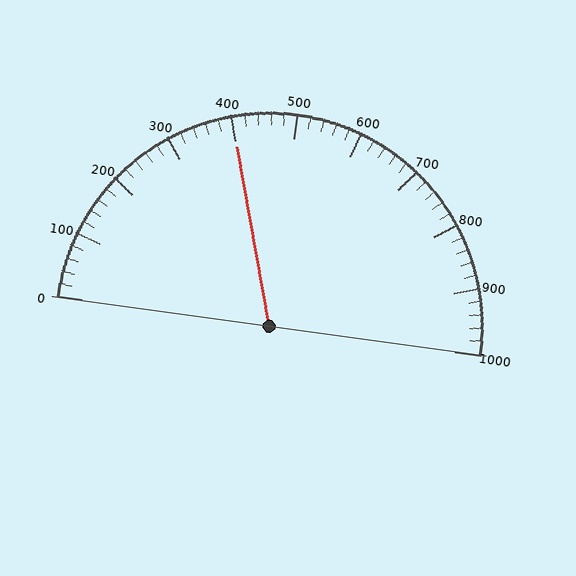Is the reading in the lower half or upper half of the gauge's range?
The reading is in the lower half of the range (0 to 1000).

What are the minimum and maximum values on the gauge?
The gauge ranges from 0 to 1000.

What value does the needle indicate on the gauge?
The needle indicates approximately 400.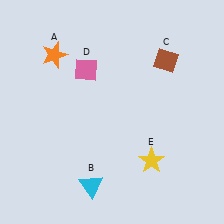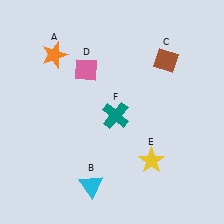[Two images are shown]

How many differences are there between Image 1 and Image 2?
There is 1 difference between the two images.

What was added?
A teal cross (F) was added in Image 2.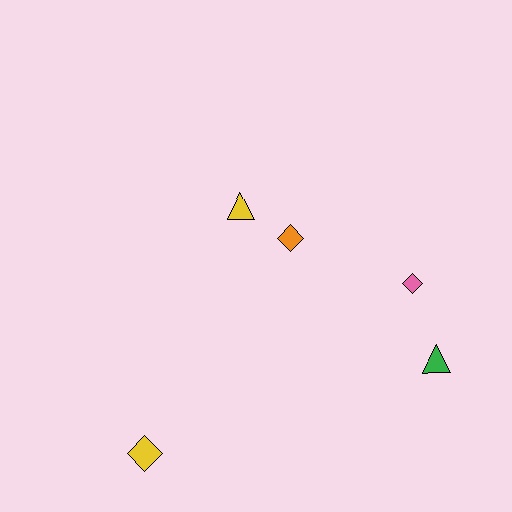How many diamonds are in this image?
There are 3 diamonds.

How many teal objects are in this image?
There are no teal objects.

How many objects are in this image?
There are 5 objects.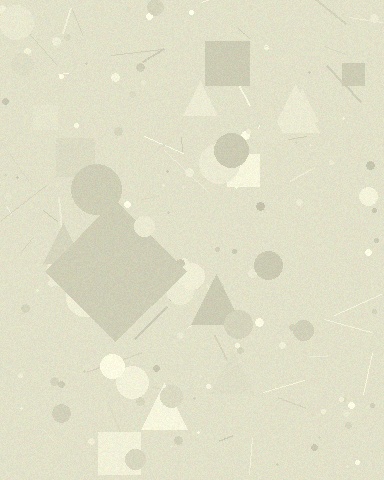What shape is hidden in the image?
A diamond is hidden in the image.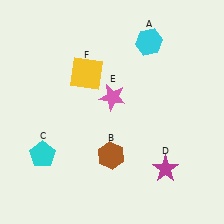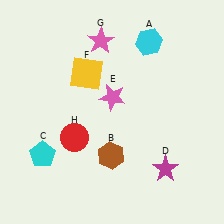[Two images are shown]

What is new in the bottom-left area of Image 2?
A red circle (H) was added in the bottom-left area of Image 2.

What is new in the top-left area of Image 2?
A pink star (G) was added in the top-left area of Image 2.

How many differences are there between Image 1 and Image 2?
There are 2 differences between the two images.